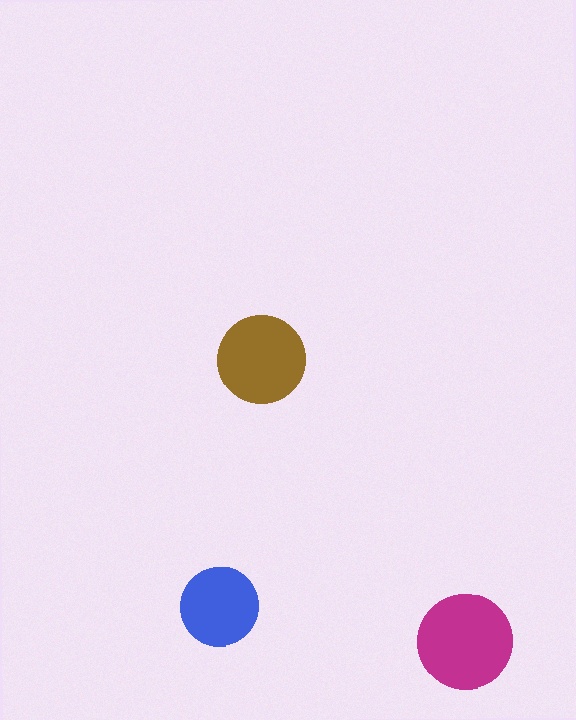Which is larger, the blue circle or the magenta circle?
The magenta one.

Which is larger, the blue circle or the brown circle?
The brown one.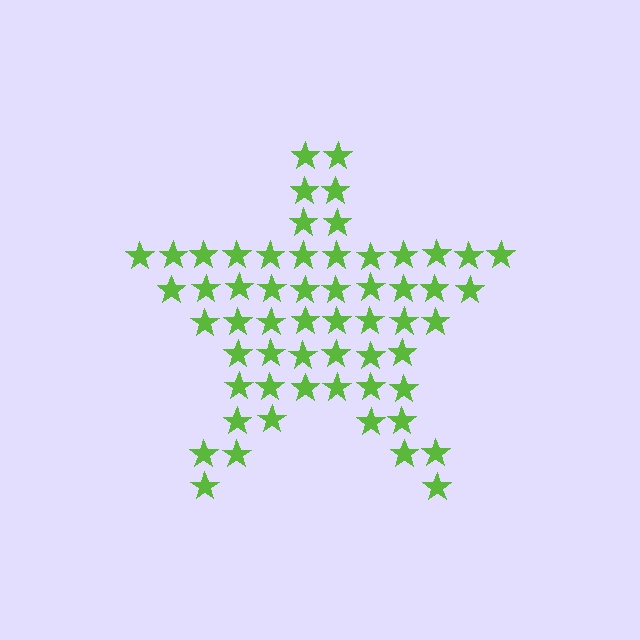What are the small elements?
The small elements are stars.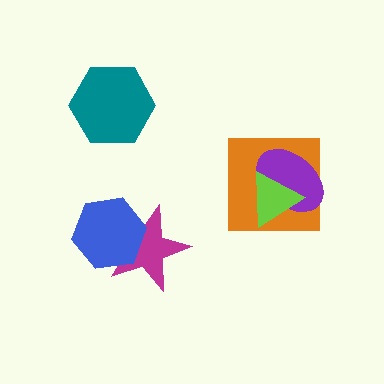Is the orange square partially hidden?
Yes, it is partially covered by another shape.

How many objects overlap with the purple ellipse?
2 objects overlap with the purple ellipse.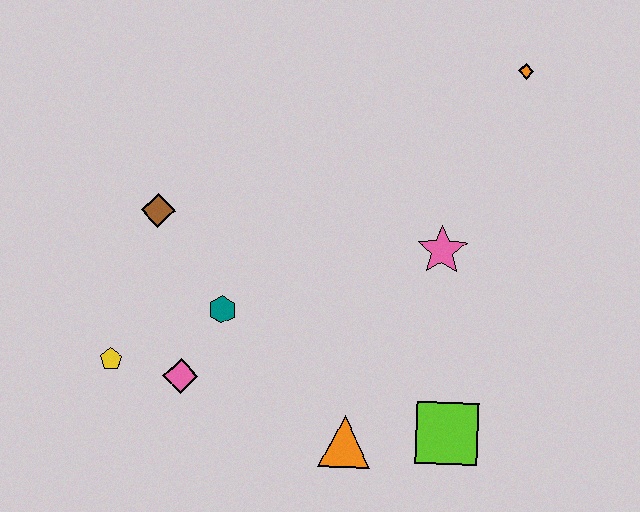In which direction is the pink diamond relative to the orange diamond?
The pink diamond is to the left of the orange diamond.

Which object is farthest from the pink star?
The yellow pentagon is farthest from the pink star.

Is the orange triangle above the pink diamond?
No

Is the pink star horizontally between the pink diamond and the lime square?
Yes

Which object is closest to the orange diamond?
The pink star is closest to the orange diamond.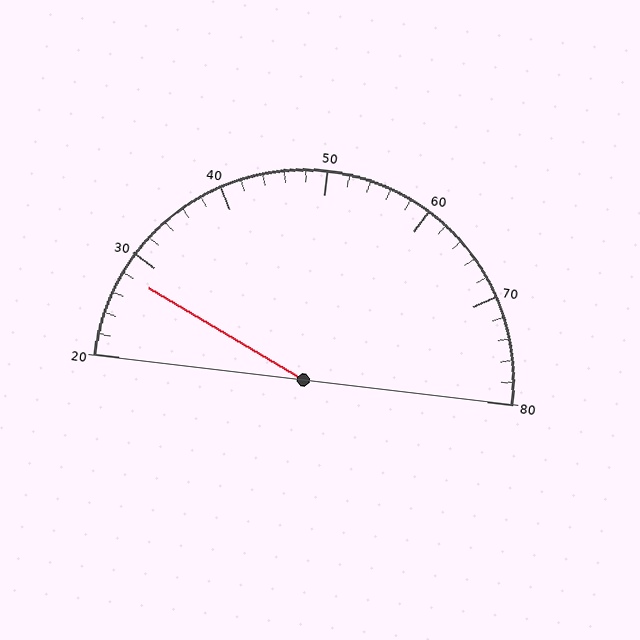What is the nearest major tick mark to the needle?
The nearest major tick mark is 30.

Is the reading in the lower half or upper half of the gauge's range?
The reading is in the lower half of the range (20 to 80).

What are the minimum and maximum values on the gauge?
The gauge ranges from 20 to 80.